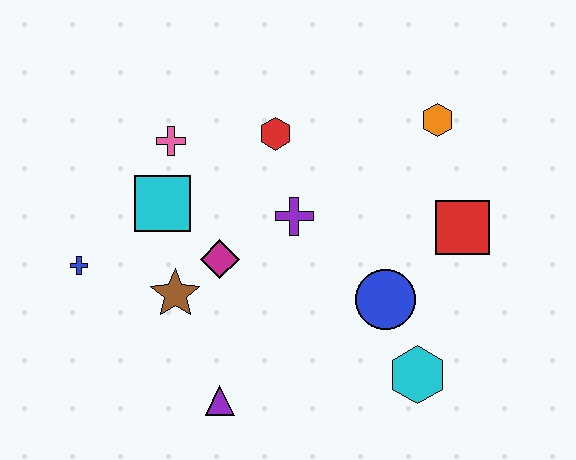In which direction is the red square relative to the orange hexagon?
The red square is below the orange hexagon.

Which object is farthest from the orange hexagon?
The blue cross is farthest from the orange hexagon.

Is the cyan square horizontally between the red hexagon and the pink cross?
No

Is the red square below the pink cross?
Yes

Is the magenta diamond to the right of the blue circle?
No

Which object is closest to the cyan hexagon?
The blue circle is closest to the cyan hexagon.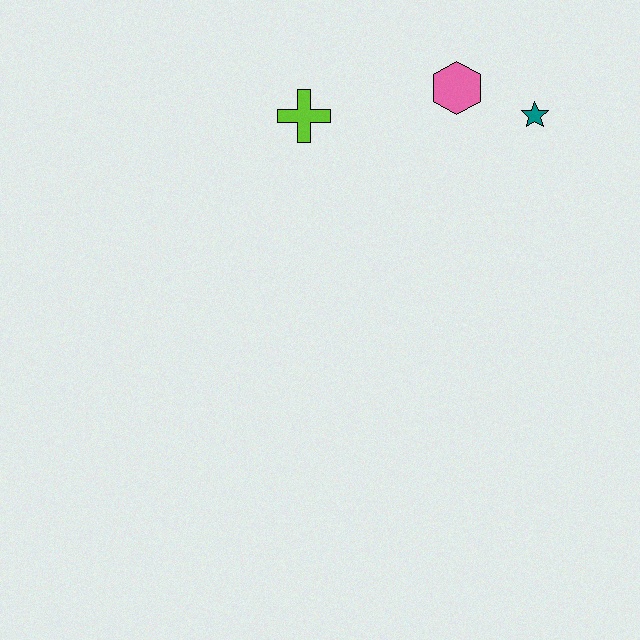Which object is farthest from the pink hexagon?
The lime cross is farthest from the pink hexagon.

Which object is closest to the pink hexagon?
The teal star is closest to the pink hexagon.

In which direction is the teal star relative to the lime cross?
The teal star is to the right of the lime cross.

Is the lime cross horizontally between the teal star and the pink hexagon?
No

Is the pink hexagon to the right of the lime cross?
Yes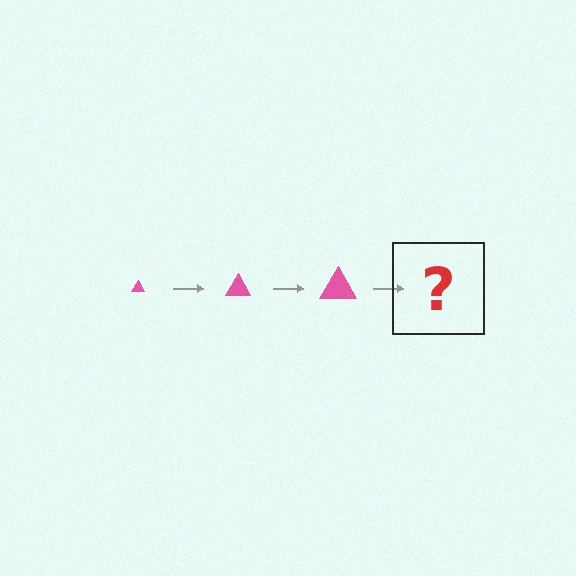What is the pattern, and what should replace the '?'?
The pattern is that the triangle gets progressively larger each step. The '?' should be a pink triangle, larger than the previous one.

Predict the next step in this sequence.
The next step is a pink triangle, larger than the previous one.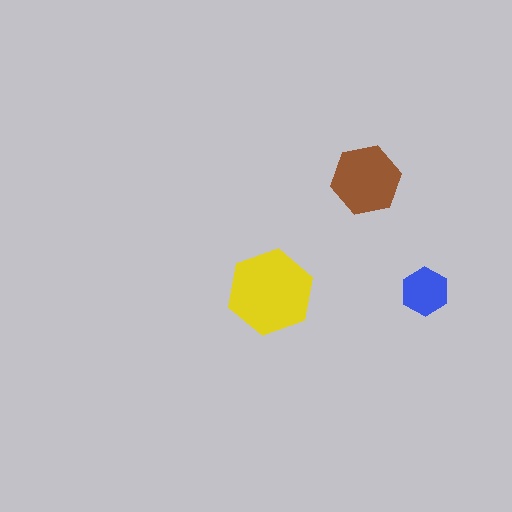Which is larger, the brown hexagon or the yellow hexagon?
The yellow one.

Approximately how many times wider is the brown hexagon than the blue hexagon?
About 1.5 times wider.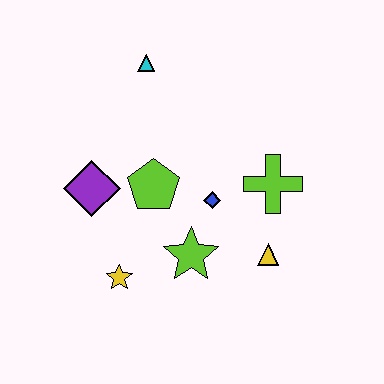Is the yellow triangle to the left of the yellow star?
No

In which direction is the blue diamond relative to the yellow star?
The blue diamond is to the right of the yellow star.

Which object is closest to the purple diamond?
The lime pentagon is closest to the purple diamond.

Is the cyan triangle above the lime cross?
Yes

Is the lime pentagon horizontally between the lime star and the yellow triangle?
No